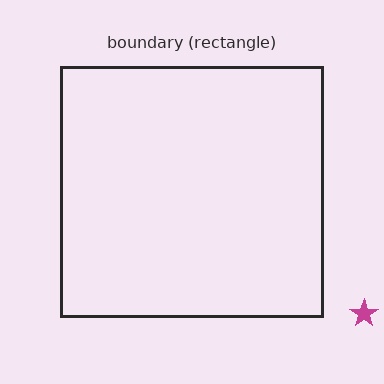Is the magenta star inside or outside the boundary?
Outside.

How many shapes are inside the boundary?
0 inside, 1 outside.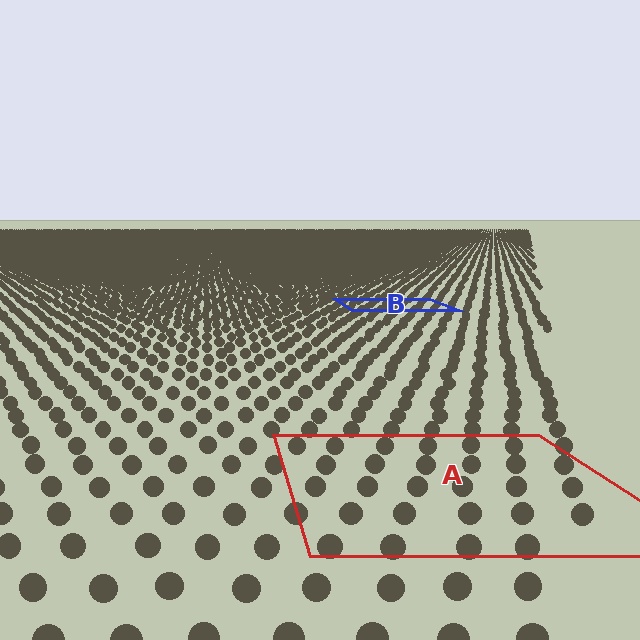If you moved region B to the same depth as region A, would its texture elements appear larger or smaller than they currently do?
They would appear larger. At a closer depth, the same texture elements are projected at a bigger on-screen size.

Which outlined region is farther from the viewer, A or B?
Region B is farther from the viewer — the texture elements inside it appear smaller and more densely packed.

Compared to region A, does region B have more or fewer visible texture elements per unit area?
Region B has more texture elements per unit area — they are packed more densely because it is farther away.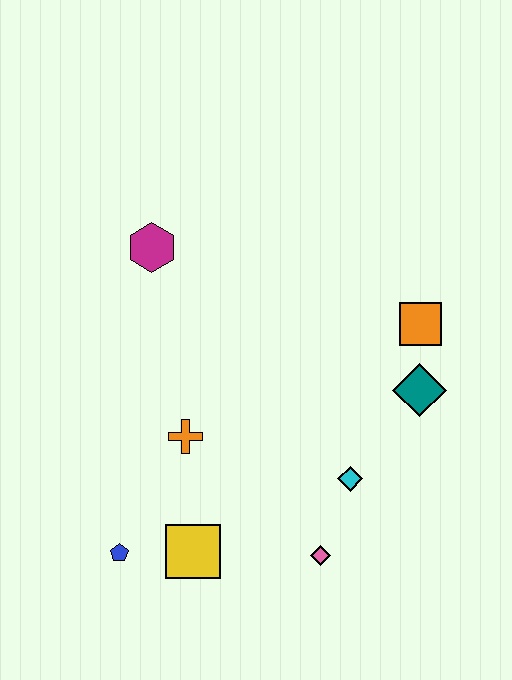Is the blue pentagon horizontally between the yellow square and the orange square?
No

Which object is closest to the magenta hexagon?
The orange cross is closest to the magenta hexagon.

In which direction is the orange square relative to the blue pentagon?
The orange square is to the right of the blue pentagon.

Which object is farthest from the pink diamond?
The magenta hexagon is farthest from the pink diamond.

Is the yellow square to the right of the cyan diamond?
No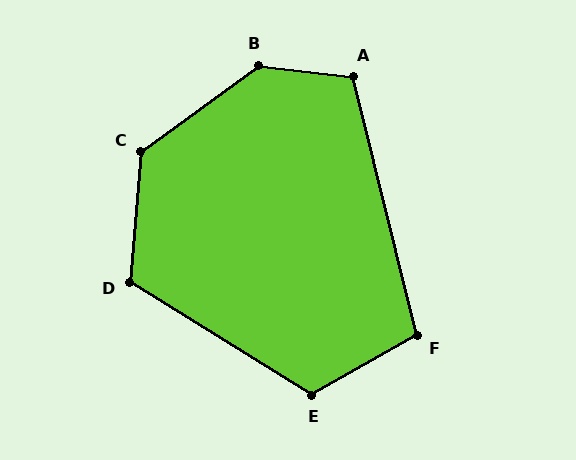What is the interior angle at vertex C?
Approximately 131 degrees (obtuse).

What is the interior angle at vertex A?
Approximately 110 degrees (obtuse).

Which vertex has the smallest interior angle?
F, at approximately 106 degrees.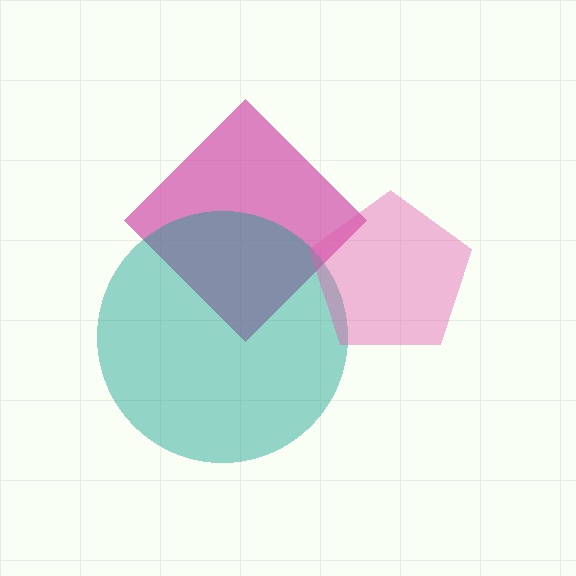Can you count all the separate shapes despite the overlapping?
Yes, there are 3 separate shapes.